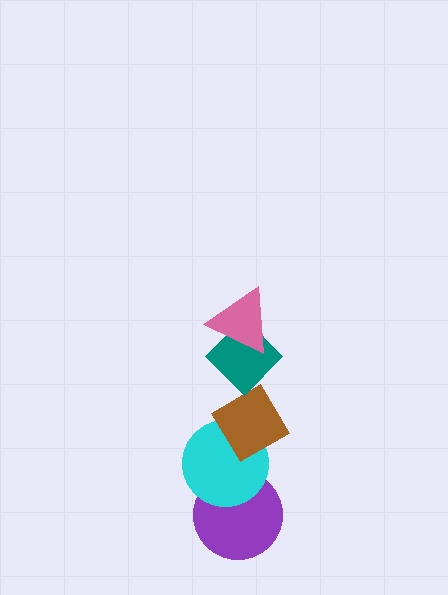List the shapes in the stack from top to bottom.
From top to bottom: the pink triangle, the teal diamond, the brown diamond, the cyan circle, the purple circle.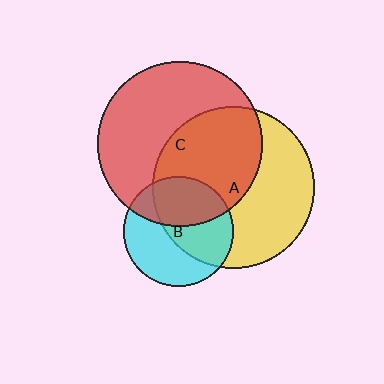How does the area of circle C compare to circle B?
Approximately 2.3 times.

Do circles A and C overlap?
Yes.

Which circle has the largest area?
Circle C (red).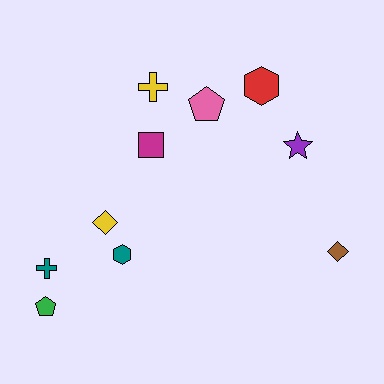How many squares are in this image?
There is 1 square.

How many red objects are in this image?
There is 1 red object.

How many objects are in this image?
There are 10 objects.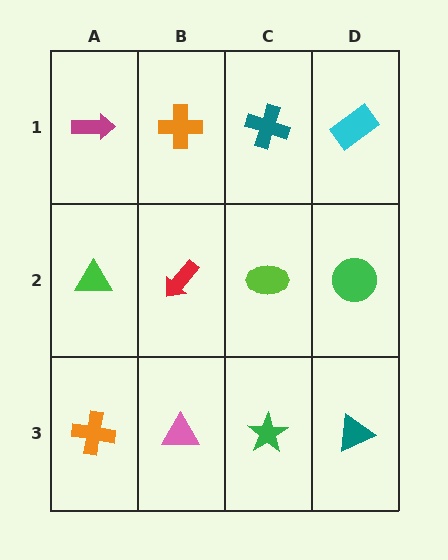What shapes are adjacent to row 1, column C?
A lime ellipse (row 2, column C), an orange cross (row 1, column B), a cyan rectangle (row 1, column D).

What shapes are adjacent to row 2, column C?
A teal cross (row 1, column C), a green star (row 3, column C), a red arrow (row 2, column B), a green circle (row 2, column D).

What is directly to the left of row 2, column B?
A green triangle.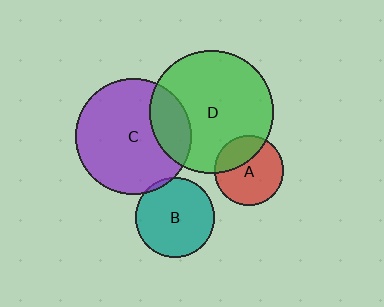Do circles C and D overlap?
Yes.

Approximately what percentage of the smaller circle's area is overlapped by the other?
Approximately 20%.